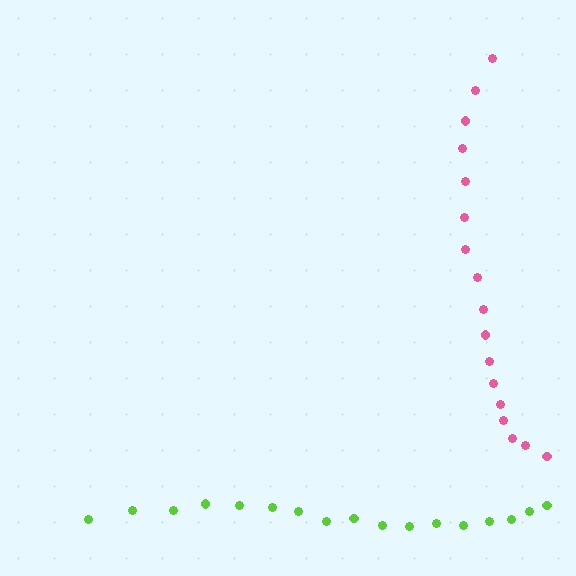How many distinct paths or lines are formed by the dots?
There are 2 distinct paths.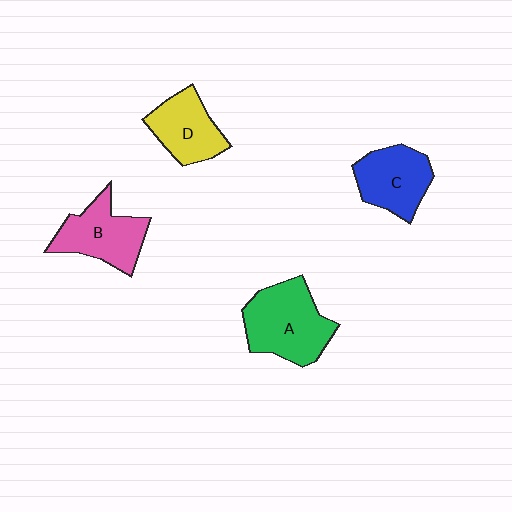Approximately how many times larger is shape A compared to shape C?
Approximately 1.3 times.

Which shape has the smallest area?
Shape D (yellow).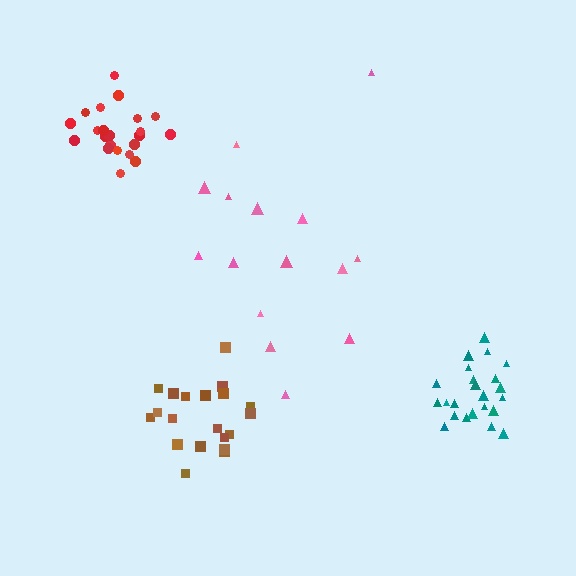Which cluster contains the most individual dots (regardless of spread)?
Teal (23).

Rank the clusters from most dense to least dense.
red, teal, brown, pink.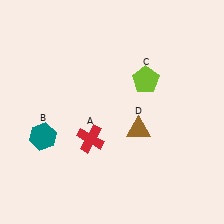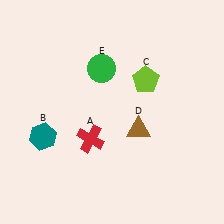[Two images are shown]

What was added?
A green circle (E) was added in Image 2.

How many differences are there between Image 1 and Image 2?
There is 1 difference between the two images.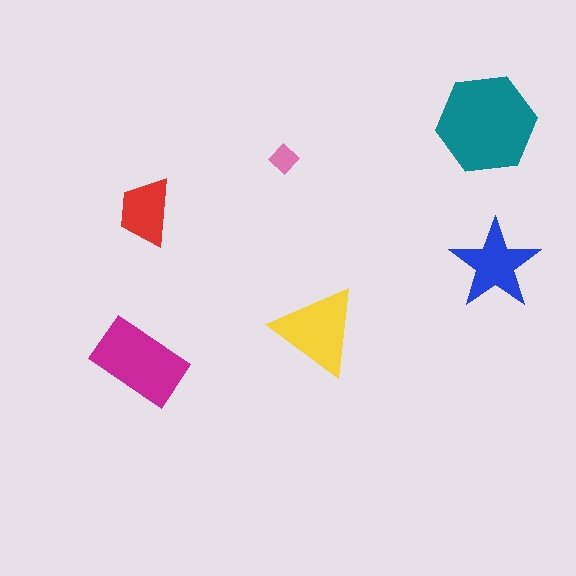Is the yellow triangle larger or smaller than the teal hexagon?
Smaller.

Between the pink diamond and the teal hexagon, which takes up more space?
The teal hexagon.